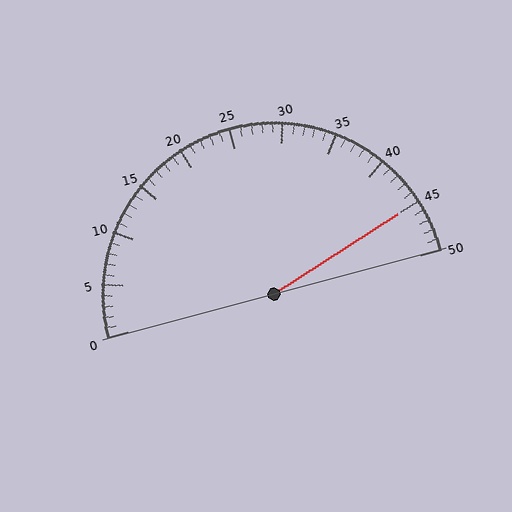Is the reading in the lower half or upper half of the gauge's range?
The reading is in the upper half of the range (0 to 50).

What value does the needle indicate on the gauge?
The needle indicates approximately 45.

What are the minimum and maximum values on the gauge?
The gauge ranges from 0 to 50.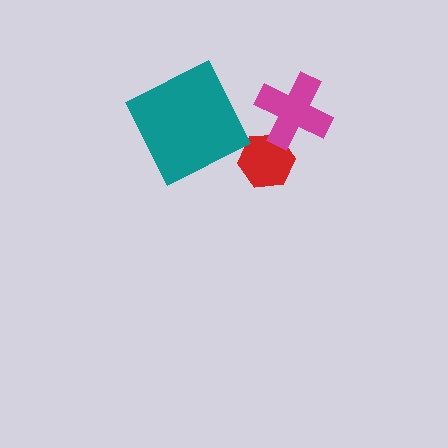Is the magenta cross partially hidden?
No, no other shape covers it.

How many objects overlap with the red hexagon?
1 object overlaps with the red hexagon.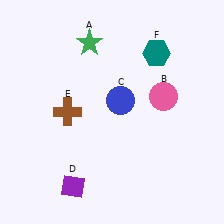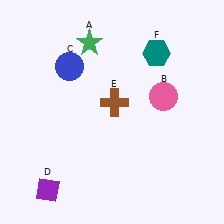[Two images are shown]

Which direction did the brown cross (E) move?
The brown cross (E) moved right.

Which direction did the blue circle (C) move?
The blue circle (C) moved left.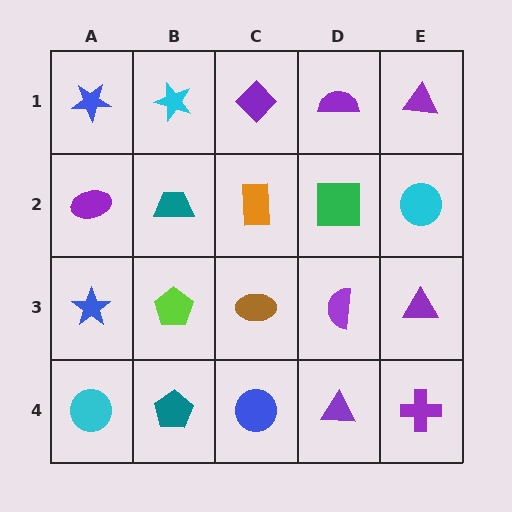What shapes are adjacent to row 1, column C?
An orange rectangle (row 2, column C), a cyan star (row 1, column B), a purple semicircle (row 1, column D).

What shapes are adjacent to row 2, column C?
A purple diamond (row 1, column C), a brown ellipse (row 3, column C), a teal trapezoid (row 2, column B), a green square (row 2, column D).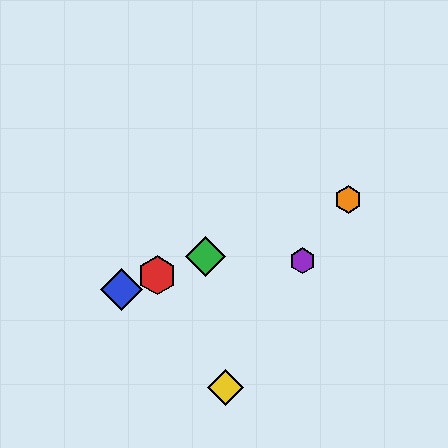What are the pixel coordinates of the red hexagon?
The red hexagon is at (157, 275).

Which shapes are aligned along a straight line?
The red hexagon, the blue diamond, the green diamond, the orange hexagon are aligned along a straight line.